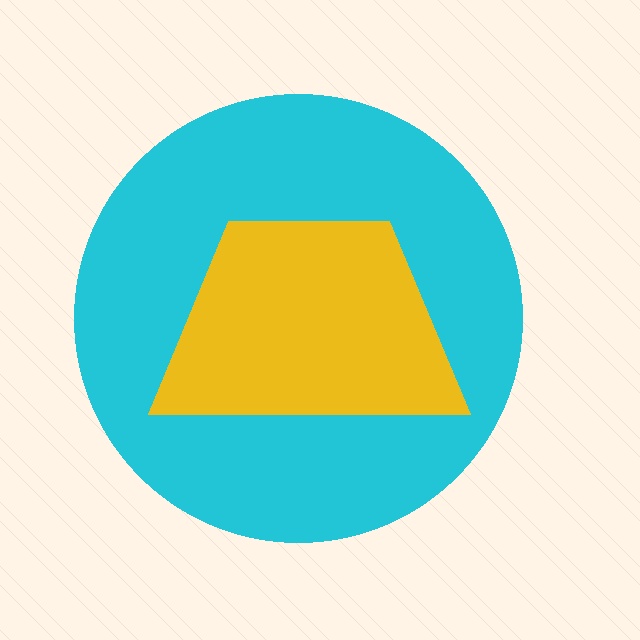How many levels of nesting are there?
2.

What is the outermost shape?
The cyan circle.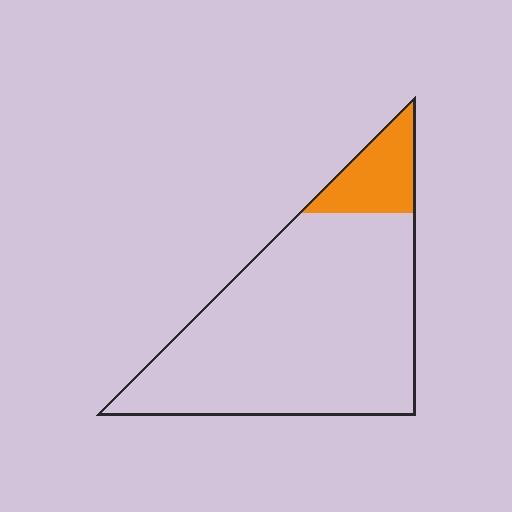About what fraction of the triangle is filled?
About one eighth (1/8).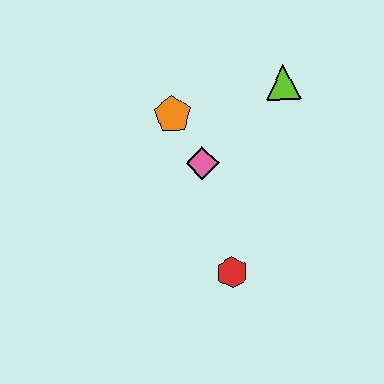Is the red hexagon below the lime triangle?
Yes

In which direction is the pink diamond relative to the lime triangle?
The pink diamond is to the left of the lime triangle.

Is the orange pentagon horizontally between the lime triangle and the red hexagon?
No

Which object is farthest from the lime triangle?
The red hexagon is farthest from the lime triangle.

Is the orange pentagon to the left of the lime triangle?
Yes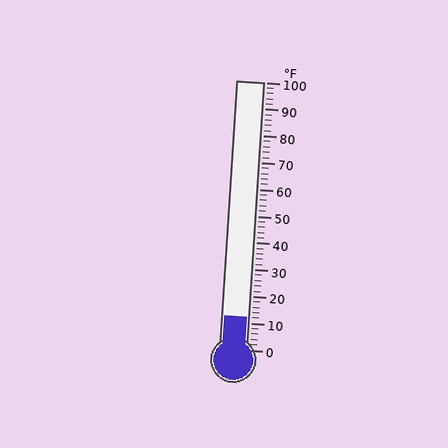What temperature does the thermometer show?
The thermometer shows approximately 12°F.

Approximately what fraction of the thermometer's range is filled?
The thermometer is filled to approximately 10% of its range.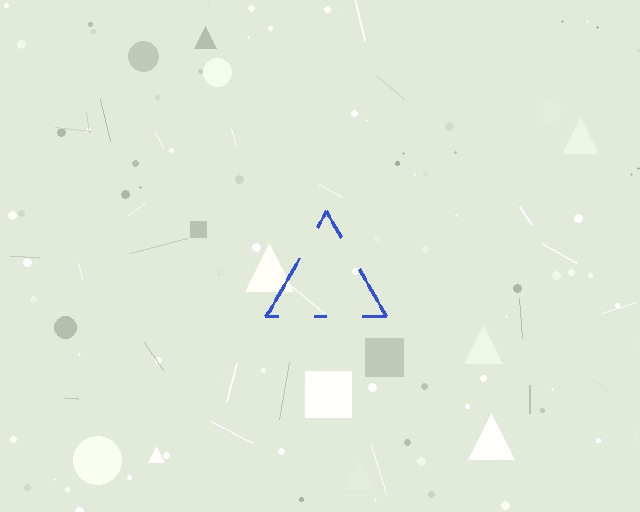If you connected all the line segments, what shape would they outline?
They would outline a triangle.